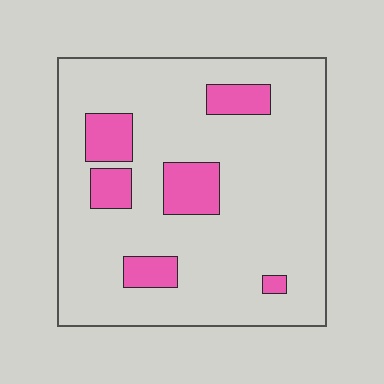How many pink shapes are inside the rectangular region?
6.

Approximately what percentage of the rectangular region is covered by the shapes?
Approximately 15%.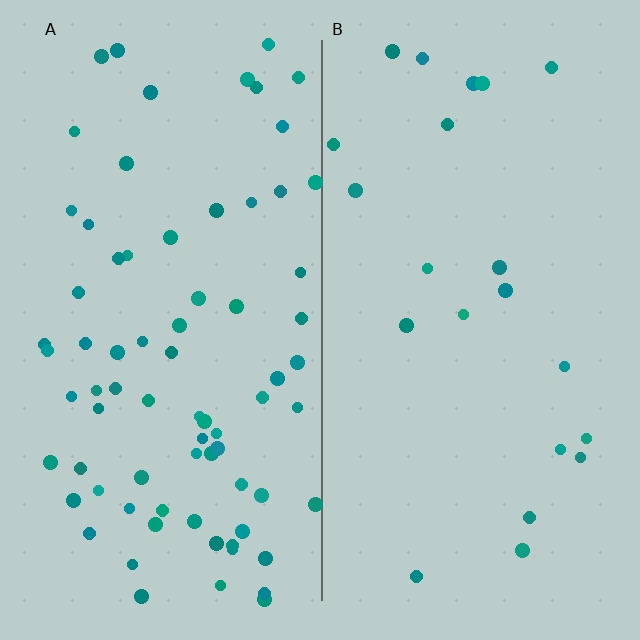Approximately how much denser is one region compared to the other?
Approximately 3.5× — region A over region B.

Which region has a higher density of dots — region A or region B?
A (the left).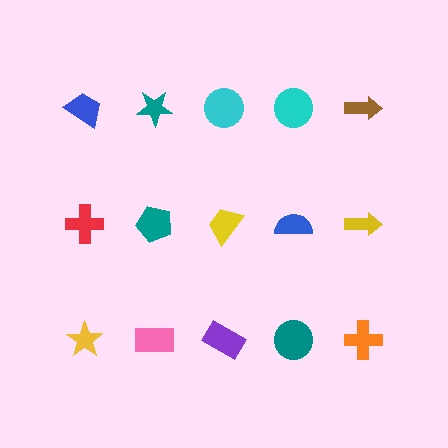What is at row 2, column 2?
A teal pentagon.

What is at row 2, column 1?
A red cross.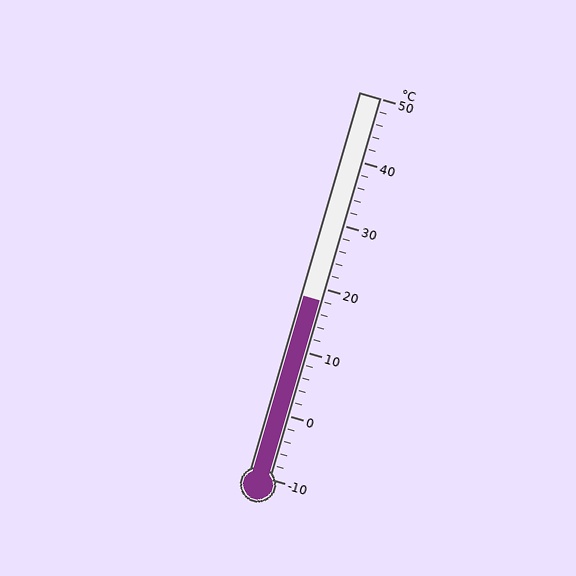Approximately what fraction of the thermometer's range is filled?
The thermometer is filled to approximately 45% of its range.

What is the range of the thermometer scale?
The thermometer scale ranges from -10°C to 50°C.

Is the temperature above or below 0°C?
The temperature is above 0°C.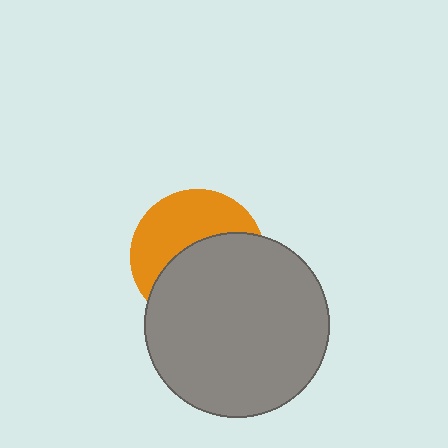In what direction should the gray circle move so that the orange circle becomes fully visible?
The gray circle should move down. That is the shortest direction to clear the overlap and leave the orange circle fully visible.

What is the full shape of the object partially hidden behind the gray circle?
The partially hidden object is an orange circle.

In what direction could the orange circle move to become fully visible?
The orange circle could move up. That would shift it out from behind the gray circle entirely.